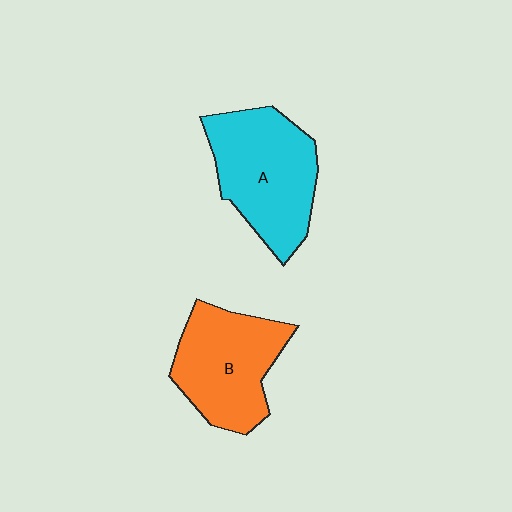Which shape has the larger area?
Shape A (cyan).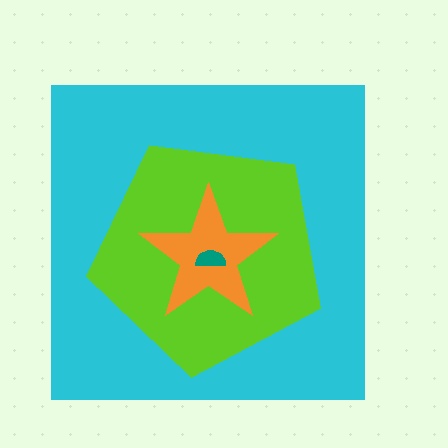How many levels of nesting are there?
4.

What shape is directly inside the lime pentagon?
The orange star.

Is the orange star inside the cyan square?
Yes.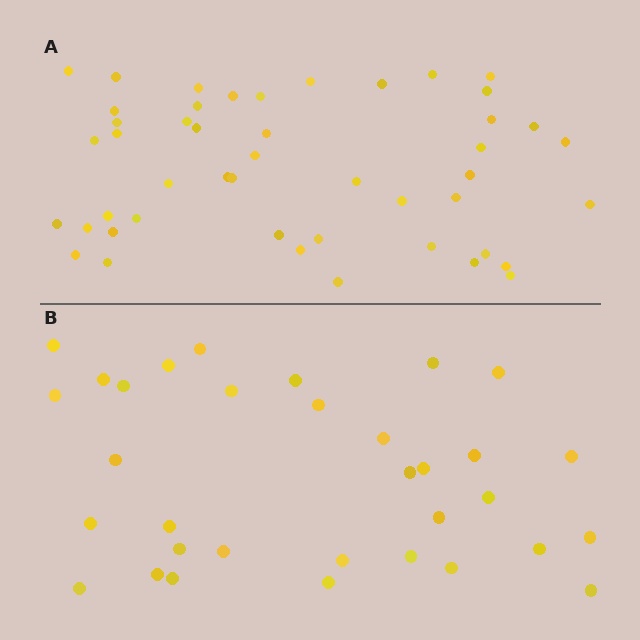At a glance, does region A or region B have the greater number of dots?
Region A (the top region) has more dots.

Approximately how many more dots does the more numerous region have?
Region A has approximately 15 more dots than region B.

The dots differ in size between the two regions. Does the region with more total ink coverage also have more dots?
No. Region B has more total ink coverage because its dots are larger, but region A actually contains more individual dots. Total area can be misleading — the number of items is what matters here.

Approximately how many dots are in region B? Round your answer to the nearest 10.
About 30 dots. (The exact count is 33, which rounds to 30.)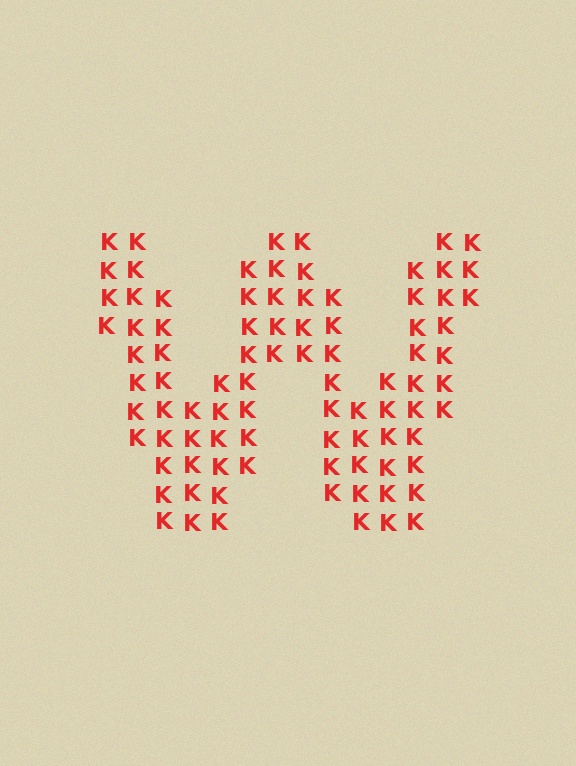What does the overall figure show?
The overall figure shows the letter W.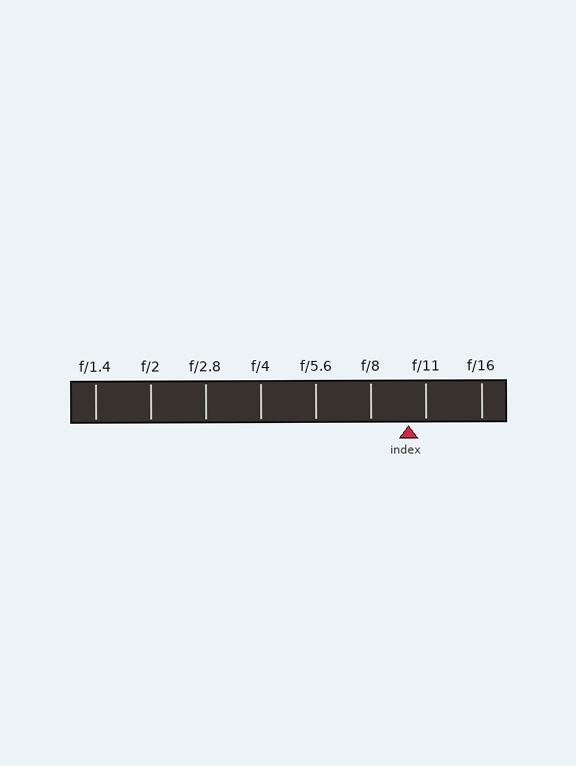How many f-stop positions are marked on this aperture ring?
There are 8 f-stop positions marked.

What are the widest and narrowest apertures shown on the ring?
The widest aperture shown is f/1.4 and the narrowest is f/16.